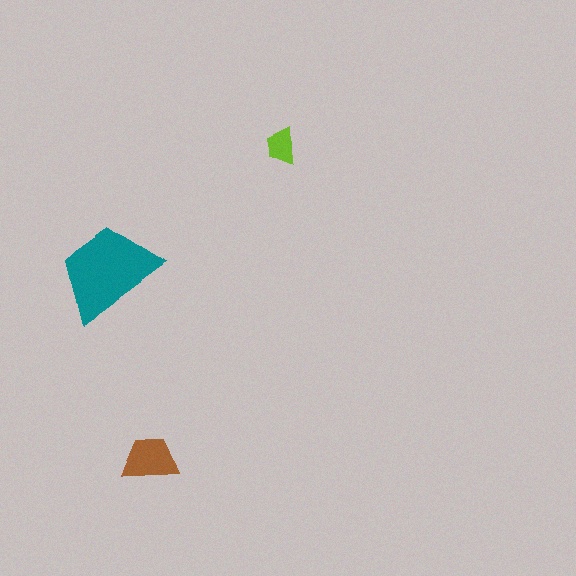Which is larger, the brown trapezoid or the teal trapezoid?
The teal one.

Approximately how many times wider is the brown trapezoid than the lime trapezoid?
About 1.5 times wider.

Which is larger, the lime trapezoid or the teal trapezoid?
The teal one.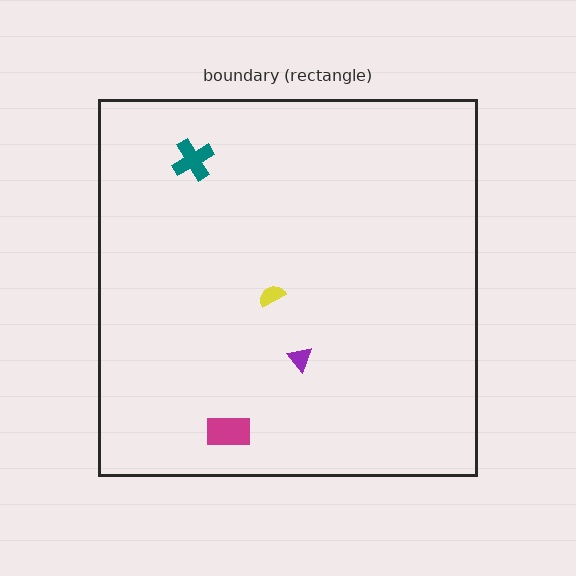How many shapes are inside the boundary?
4 inside, 0 outside.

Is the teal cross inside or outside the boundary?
Inside.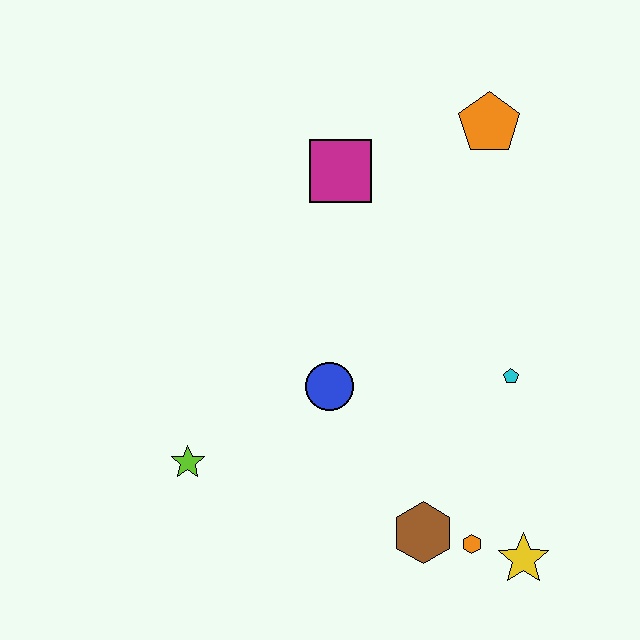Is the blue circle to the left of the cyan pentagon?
Yes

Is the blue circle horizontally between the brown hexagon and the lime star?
Yes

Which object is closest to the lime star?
The blue circle is closest to the lime star.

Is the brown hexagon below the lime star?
Yes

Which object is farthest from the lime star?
The orange pentagon is farthest from the lime star.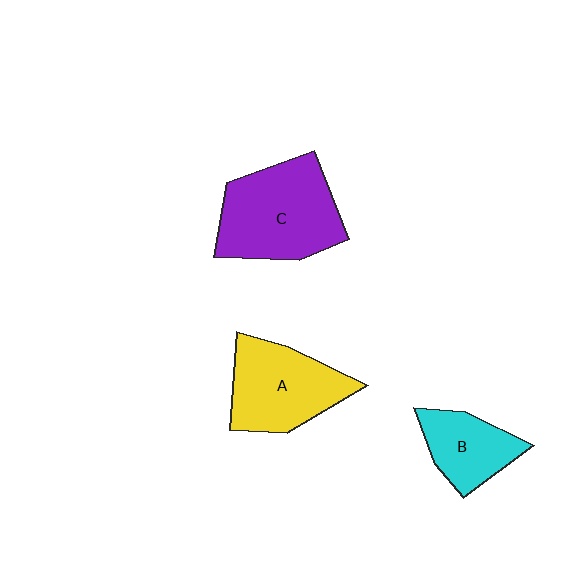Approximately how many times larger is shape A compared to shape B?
Approximately 1.5 times.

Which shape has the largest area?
Shape C (purple).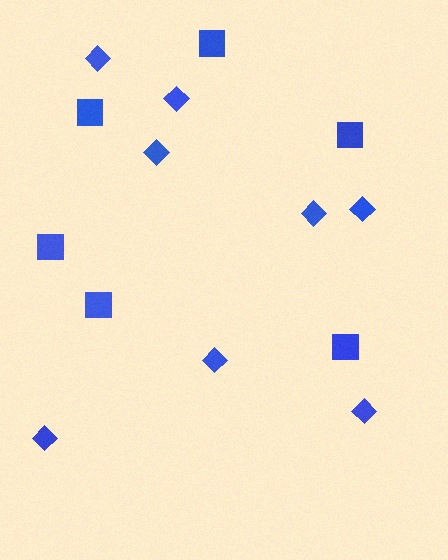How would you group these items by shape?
There are 2 groups: one group of diamonds (8) and one group of squares (6).